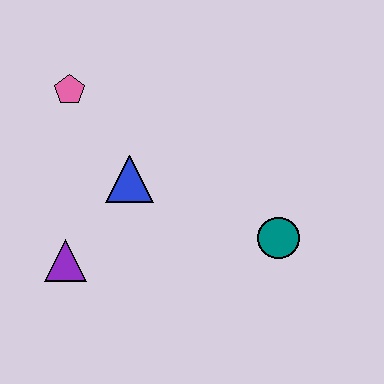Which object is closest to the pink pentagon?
The blue triangle is closest to the pink pentagon.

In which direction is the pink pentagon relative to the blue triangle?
The pink pentagon is above the blue triangle.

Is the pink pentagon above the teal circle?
Yes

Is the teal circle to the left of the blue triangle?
No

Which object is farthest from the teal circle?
The pink pentagon is farthest from the teal circle.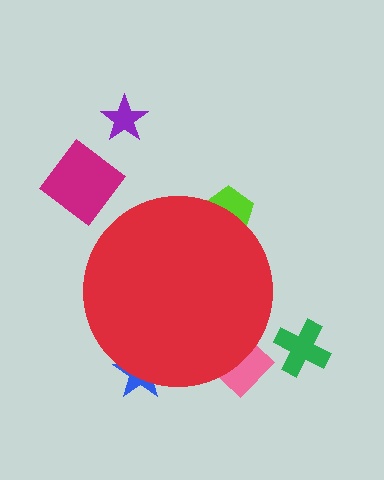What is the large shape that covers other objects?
A red circle.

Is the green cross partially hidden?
No, the green cross is fully visible.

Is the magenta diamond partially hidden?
No, the magenta diamond is fully visible.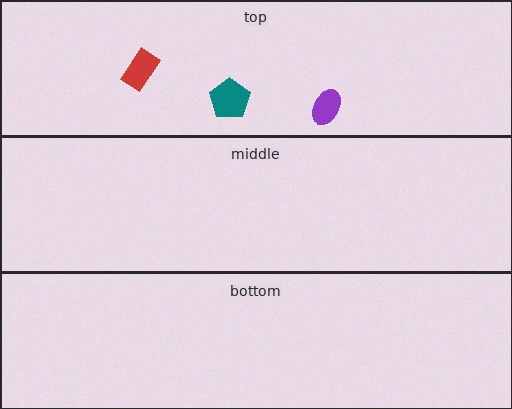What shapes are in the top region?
The red rectangle, the teal pentagon, the purple ellipse.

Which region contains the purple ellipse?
The top region.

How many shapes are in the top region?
3.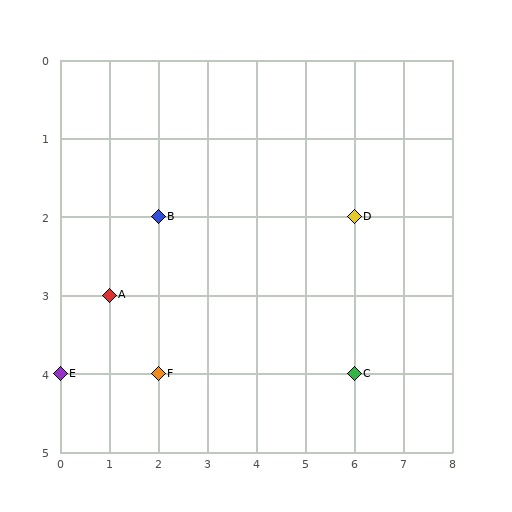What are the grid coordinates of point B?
Point B is at grid coordinates (2, 2).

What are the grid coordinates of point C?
Point C is at grid coordinates (6, 4).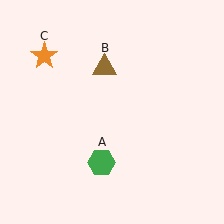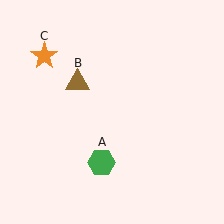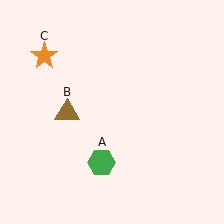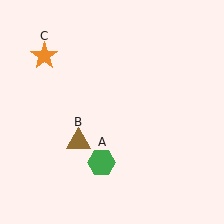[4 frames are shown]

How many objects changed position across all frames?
1 object changed position: brown triangle (object B).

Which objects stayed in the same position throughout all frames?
Green hexagon (object A) and orange star (object C) remained stationary.